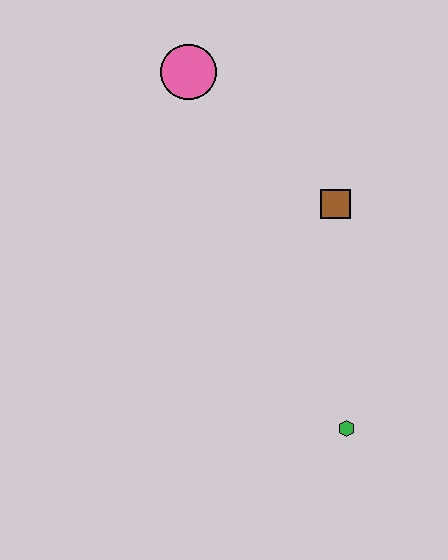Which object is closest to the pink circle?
The brown square is closest to the pink circle.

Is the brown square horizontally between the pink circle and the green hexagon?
Yes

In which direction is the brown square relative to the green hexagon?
The brown square is above the green hexagon.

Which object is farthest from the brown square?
The green hexagon is farthest from the brown square.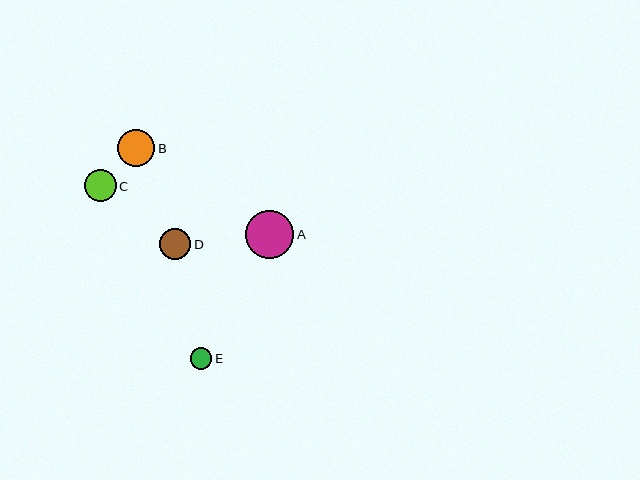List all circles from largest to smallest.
From largest to smallest: A, B, C, D, E.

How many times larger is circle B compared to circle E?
Circle B is approximately 1.7 times the size of circle E.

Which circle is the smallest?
Circle E is the smallest with a size of approximately 22 pixels.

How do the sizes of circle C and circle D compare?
Circle C and circle D are approximately the same size.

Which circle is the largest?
Circle A is the largest with a size of approximately 48 pixels.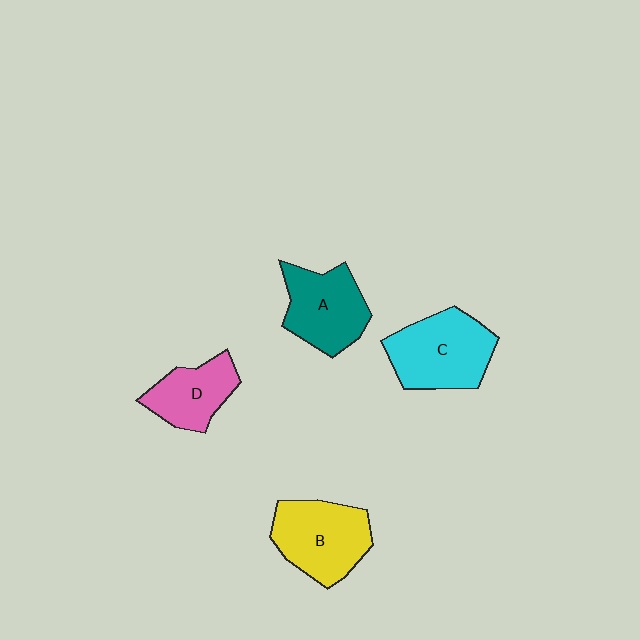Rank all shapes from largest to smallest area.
From largest to smallest: C (cyan), B (yellow), A (teal), D (pink).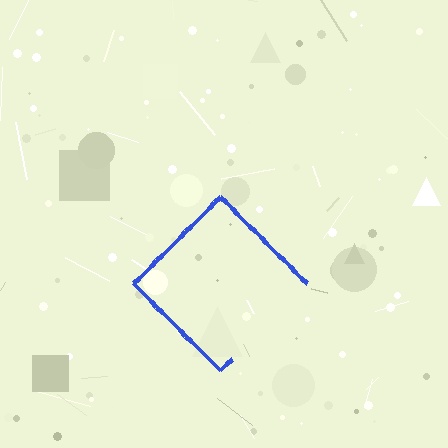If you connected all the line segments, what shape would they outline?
They would outline a diamond.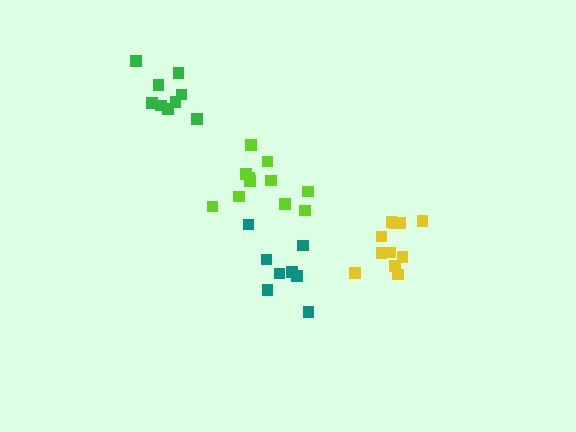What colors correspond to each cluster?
The clusters are colored: green, yellow, lime, teal.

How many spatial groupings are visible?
There are 4 spatial groupings.